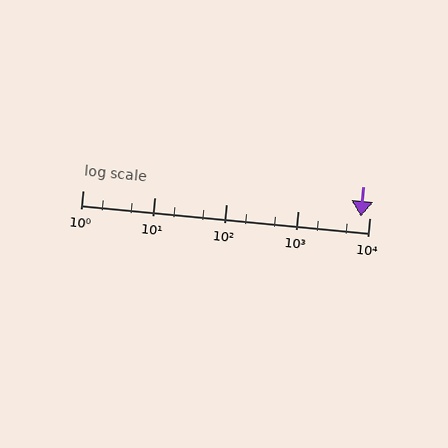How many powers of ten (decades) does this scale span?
The scale spans 4 decades, from 1 to 10000.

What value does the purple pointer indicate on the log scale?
The pointer indicates approximately 7700.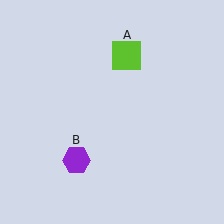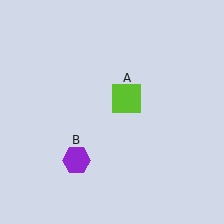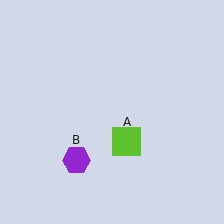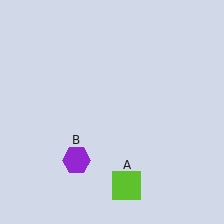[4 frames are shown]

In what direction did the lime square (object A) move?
The lime square (object A) moved down.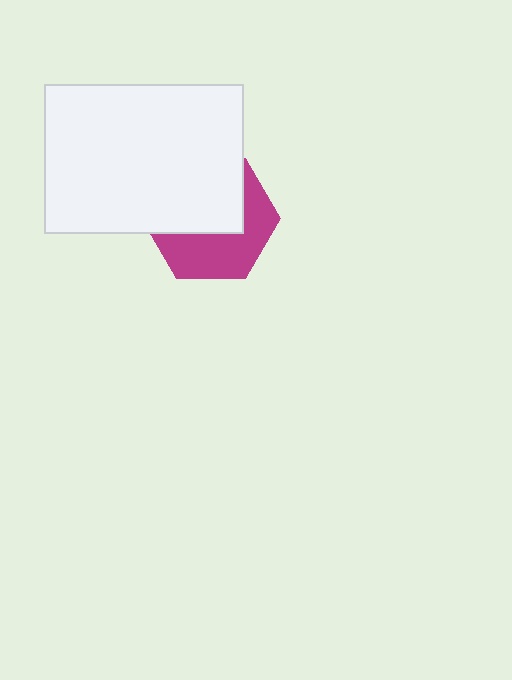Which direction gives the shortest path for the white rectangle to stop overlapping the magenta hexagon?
Moving up gives the shortest separation.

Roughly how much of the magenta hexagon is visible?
About half of it is visible (roughly 48%).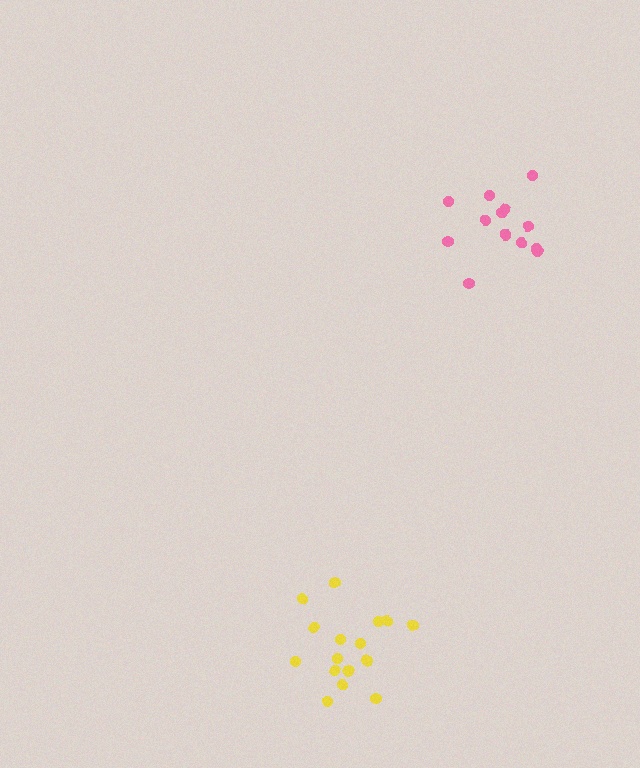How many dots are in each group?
Group 1: 16 dots, Group 2: 14 dots (30 total).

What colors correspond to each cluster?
The clusters are colored: yellow, pink.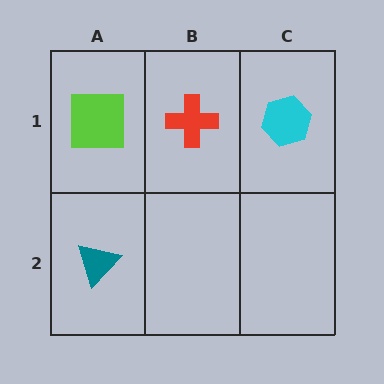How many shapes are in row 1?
3 shapes.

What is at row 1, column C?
A cyan hexagon.